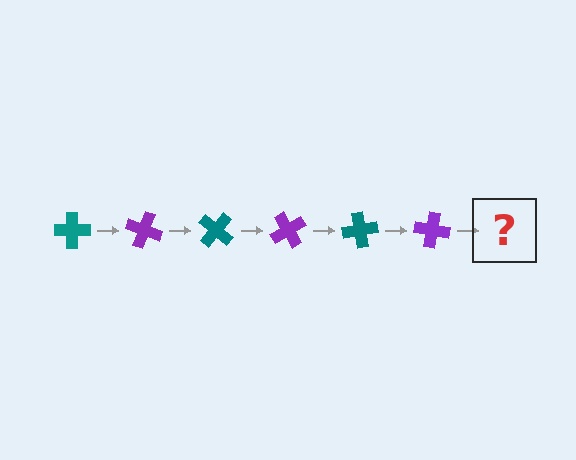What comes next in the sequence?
The next element should be a teal cross, rotated 120 degrees from the start.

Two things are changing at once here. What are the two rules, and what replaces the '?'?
The two rules are that it rotates 20 degrees each step and the color cycles through teal and purple. The '?' should be a teal cross, rotated 120 degrees from the start.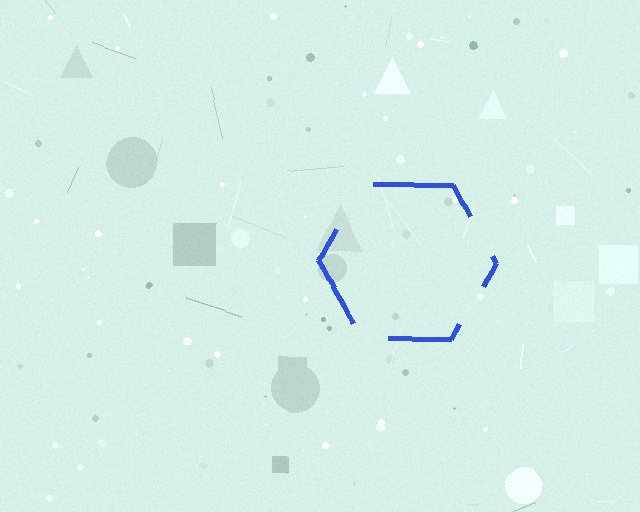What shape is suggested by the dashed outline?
The dashed outline suggests a hexagon.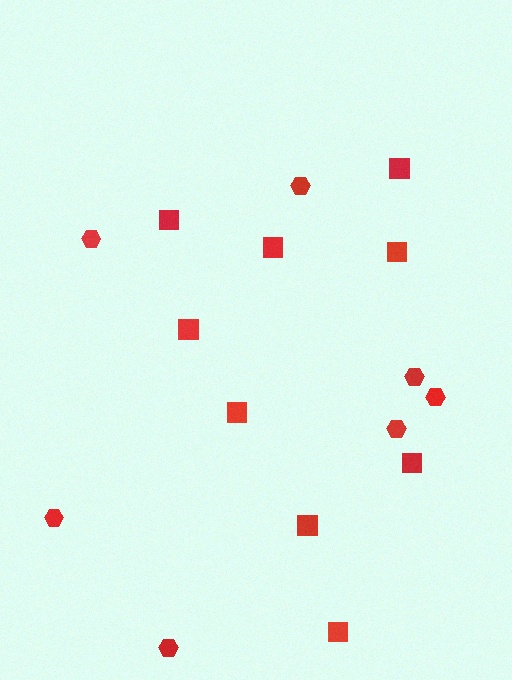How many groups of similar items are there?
There are 2 groups: one group of hexagons (7) and one group of squares (9).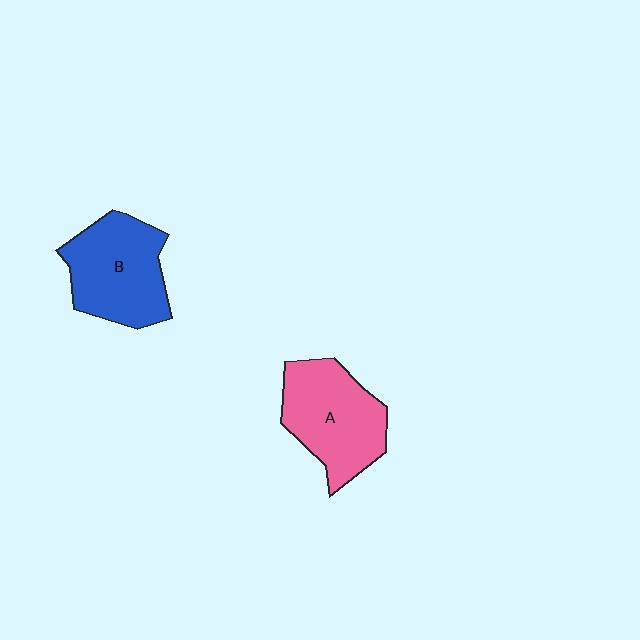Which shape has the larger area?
Shape A (pink).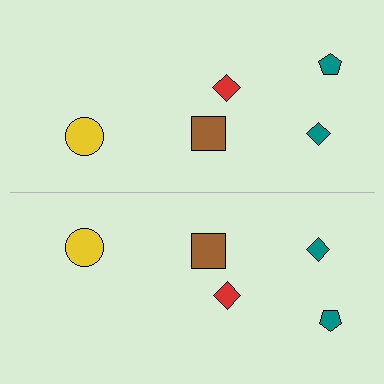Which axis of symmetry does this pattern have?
The pattern has a horizontal axis of symmetry running through the center of the image.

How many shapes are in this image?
There are 10 shapes in this image.